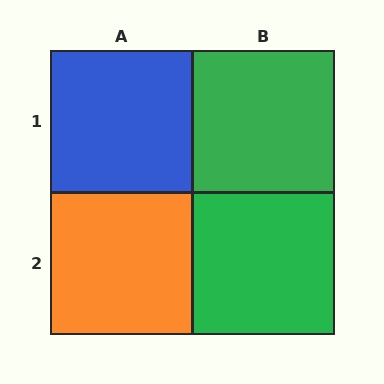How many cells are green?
2 cells are green.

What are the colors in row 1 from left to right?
Blue, green.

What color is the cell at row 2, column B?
Green.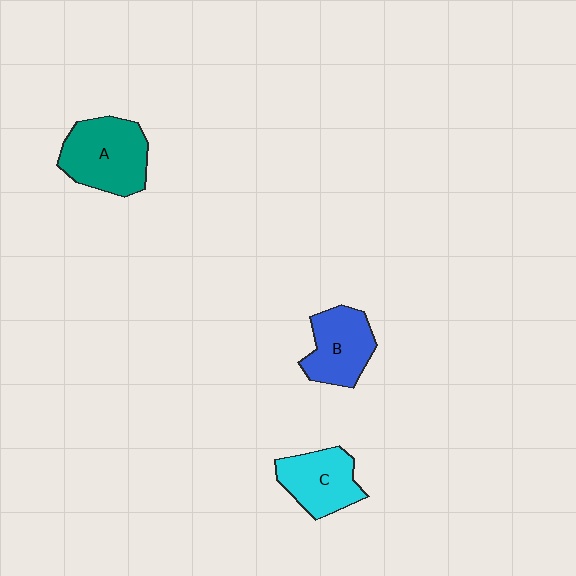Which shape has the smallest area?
Shape C (cyan).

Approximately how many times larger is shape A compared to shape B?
Approximately 1.3 times.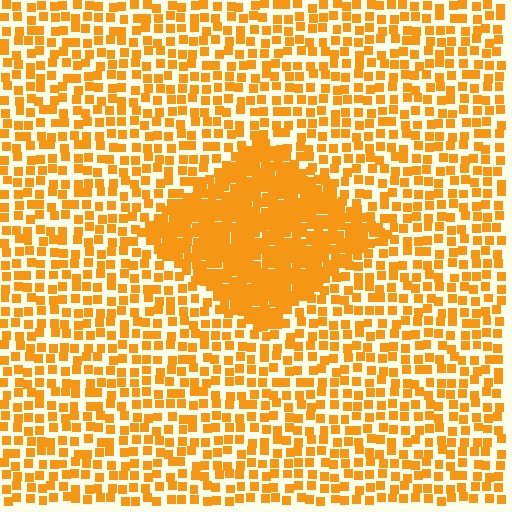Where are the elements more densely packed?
The elements are more densely packed inside the diamond boundary.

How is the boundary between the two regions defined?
The boundary is defined by a change in element density (approximately 2.3x ratio). All elements are the same color, size, and shape.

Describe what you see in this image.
The image contains small orange elements arranged at two different densities. A diamond-shaped region is visible where the elements are more densely packed than the surrounding area.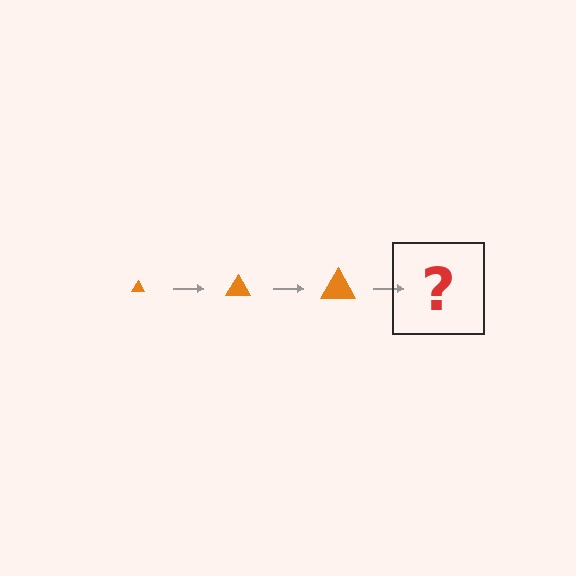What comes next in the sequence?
The next element should be an orange triangle, larger than the previous one.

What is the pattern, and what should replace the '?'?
The pattern is that the triangle gets progressively larger each step. The '?' should be an orange triangle, larger than the previous one.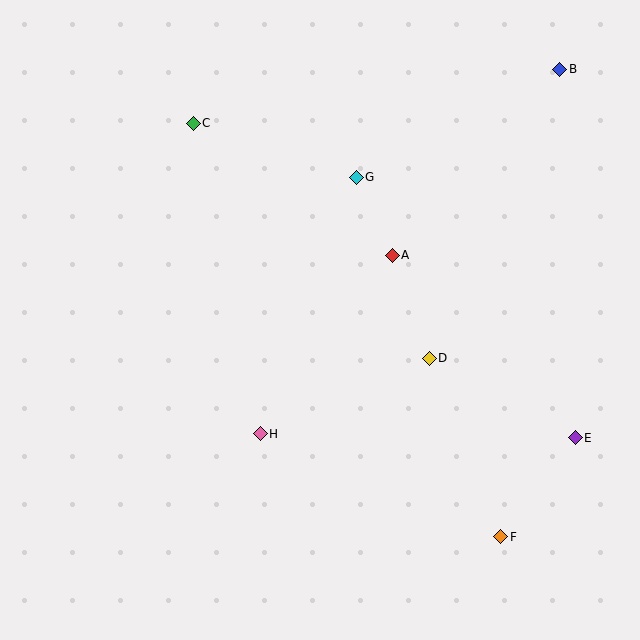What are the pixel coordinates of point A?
Point A is at (392, 255).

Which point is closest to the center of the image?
Point A at (392, 255) is closest to the center.